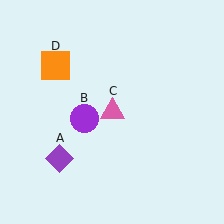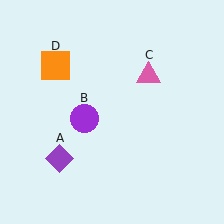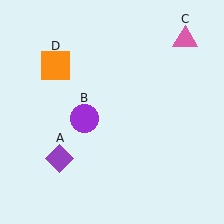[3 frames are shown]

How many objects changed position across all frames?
1 object changed position: pink triangle (object C).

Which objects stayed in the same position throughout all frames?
Purple diamond (object A) and purple circle (object B) and orange square (object D) remained stationary.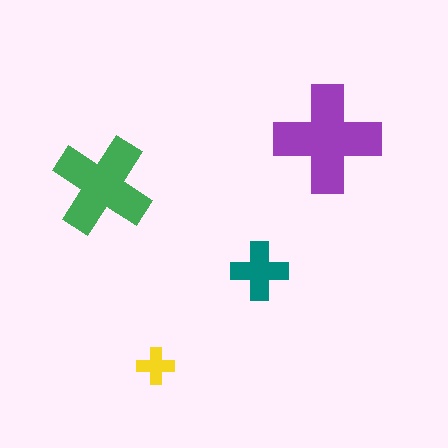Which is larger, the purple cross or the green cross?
The purple one.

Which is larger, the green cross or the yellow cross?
The green one.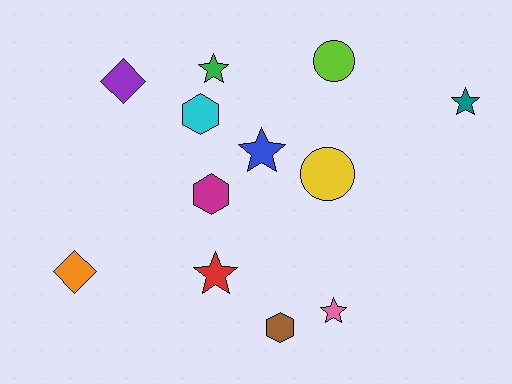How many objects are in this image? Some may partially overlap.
There are 12 objects.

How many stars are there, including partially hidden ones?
There are 5 stars.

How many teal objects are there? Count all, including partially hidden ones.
There is 1 teal object.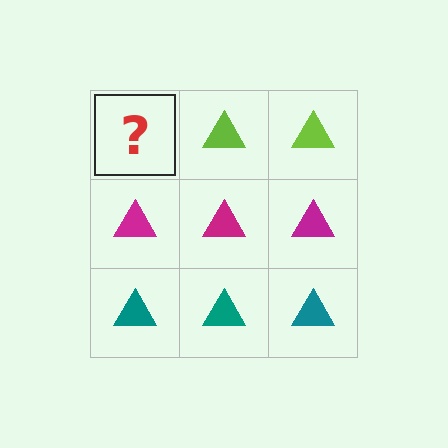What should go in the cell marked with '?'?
The missing cell should contain a lime triangle.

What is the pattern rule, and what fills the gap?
The rule is that each row has a consistent color. The gap should be filled with a lime triangle.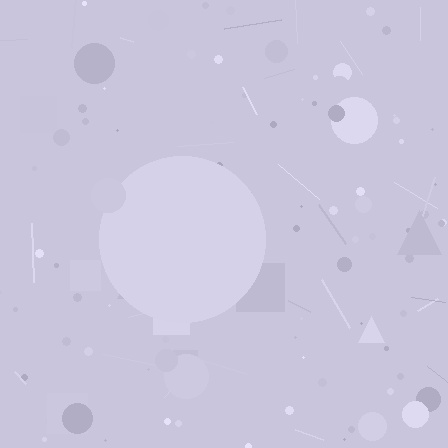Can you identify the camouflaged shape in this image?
The camouflaged shape is a circle.